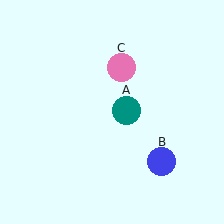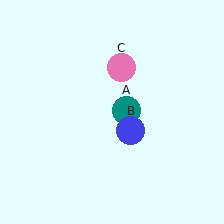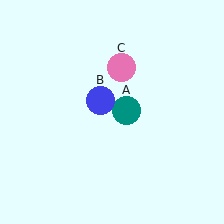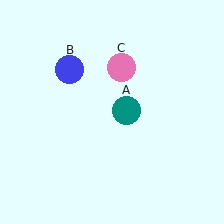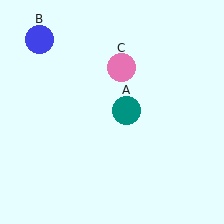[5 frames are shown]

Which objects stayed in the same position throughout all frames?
Teal circle (object A) and pink circle (object C) remained stationary.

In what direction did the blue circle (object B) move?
The blue circle (object B) moved up and to the left.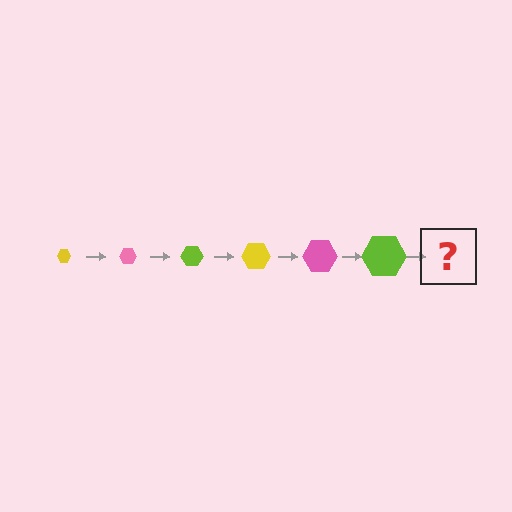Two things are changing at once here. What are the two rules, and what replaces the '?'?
The two rules are that the hexagon grows larger each step and the color cycles through yellow, pink, and lime. The '?' should be a yellow hexagon, larger than the previous one.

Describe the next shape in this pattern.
It should be a yellow hexagon, larger than the previous one.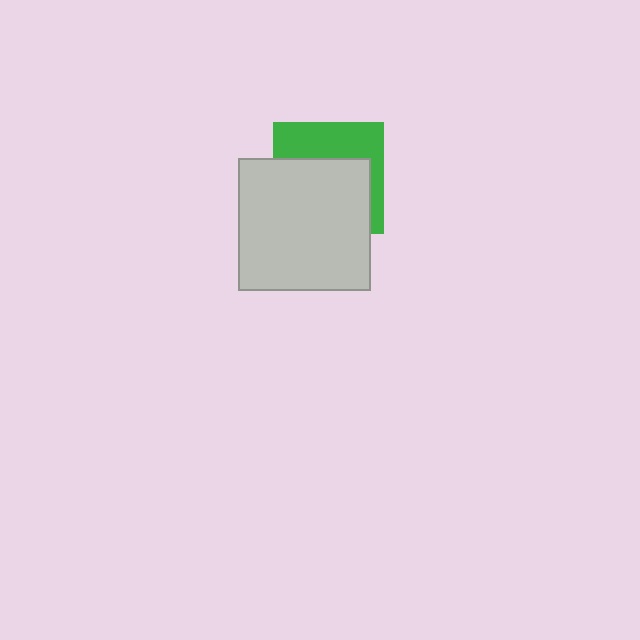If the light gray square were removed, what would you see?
You would see the complete green square.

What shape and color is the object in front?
The object in front is a light gray square.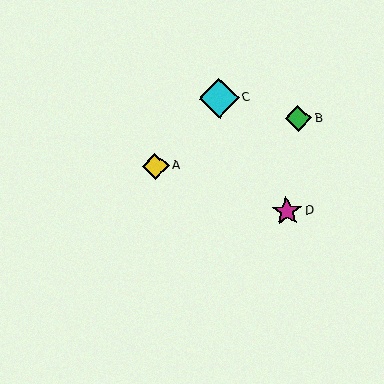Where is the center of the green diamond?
The center of the green diamond is at (298, 119).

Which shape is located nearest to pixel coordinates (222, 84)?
The cyan diamond (labeled C) at (219, 98) is nearest to that location.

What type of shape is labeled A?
Shape A is a yellow diamond.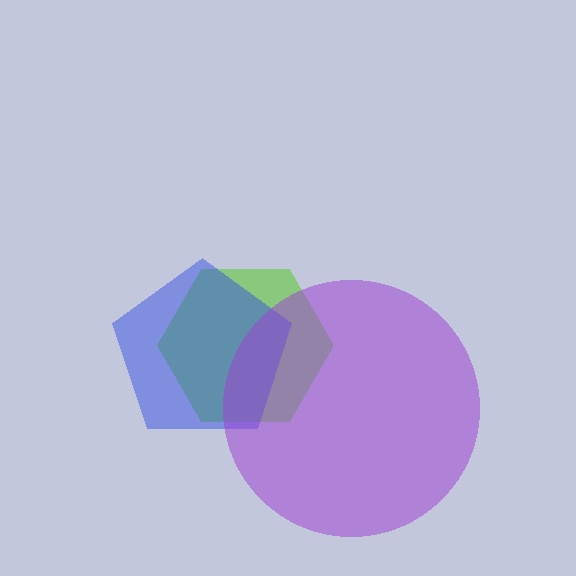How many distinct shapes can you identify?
There are 3 distinct shapes: a lime hexagon, a blue pentagon, a purple circle.